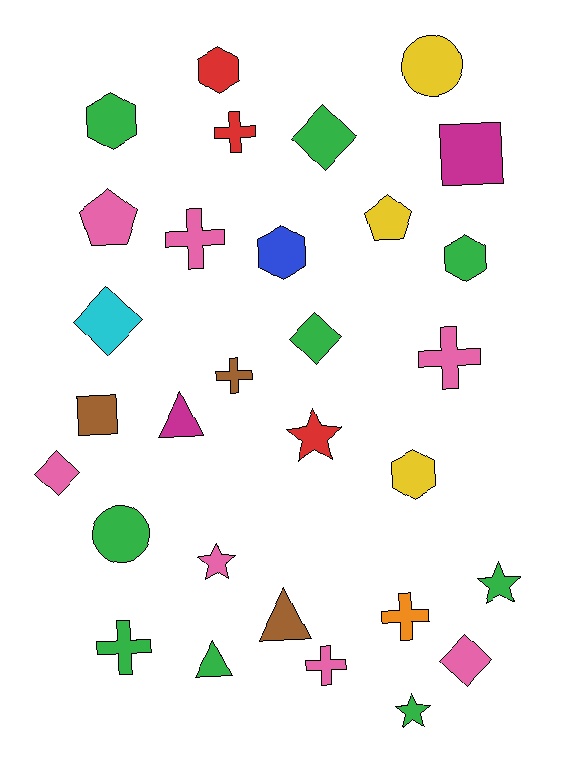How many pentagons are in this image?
There are 2 pentagons.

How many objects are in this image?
There are 30 objects.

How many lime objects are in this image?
There are no lime objects.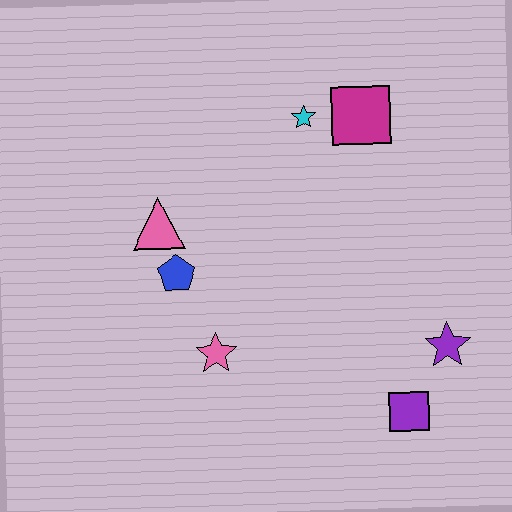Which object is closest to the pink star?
The blue pentagon is closest to the pink star.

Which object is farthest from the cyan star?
The purple square is farthest from the cyan star.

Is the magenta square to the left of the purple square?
Yes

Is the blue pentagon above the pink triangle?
No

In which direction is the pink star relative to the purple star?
The pink star is to the left of the purple star.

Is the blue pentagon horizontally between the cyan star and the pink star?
No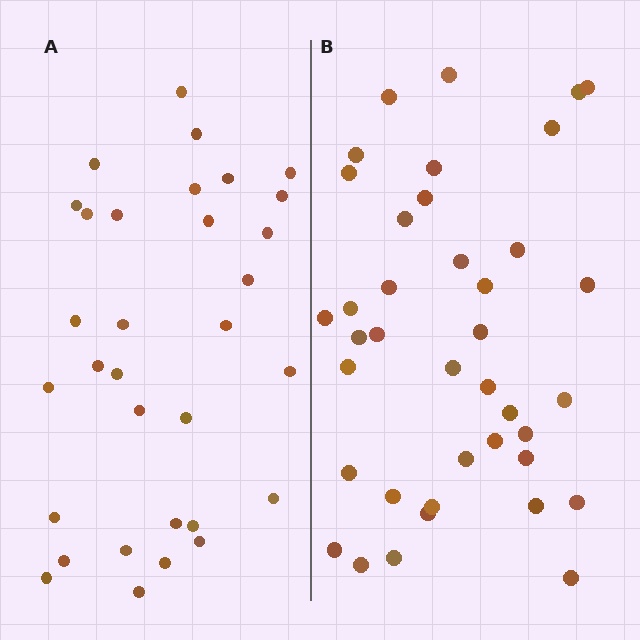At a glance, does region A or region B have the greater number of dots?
Region B (the right region) has more dots.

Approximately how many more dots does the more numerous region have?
Region B has roughly 8 or so more dots than region A.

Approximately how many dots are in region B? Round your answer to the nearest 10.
About 40 dots. (The exact count is 39, which rounds to 40.)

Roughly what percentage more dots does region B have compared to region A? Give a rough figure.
About 20% more.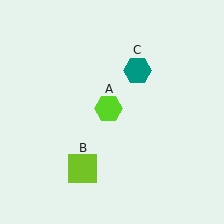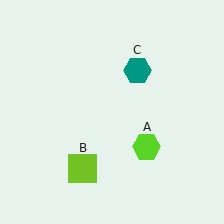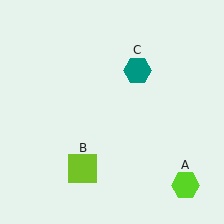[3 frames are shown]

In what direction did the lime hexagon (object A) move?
The lime hexagon (object A) moved down and to the right.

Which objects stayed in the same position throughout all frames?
Lime square (object B) and teal hexagon (object C) remained stationary.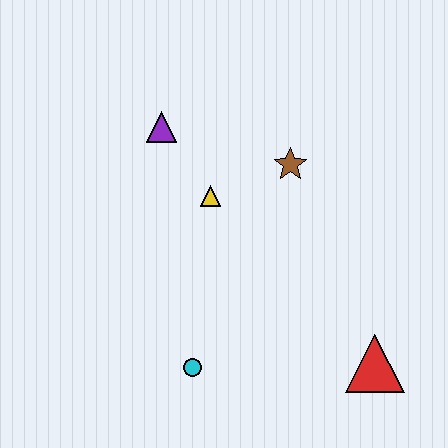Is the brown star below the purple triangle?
Yes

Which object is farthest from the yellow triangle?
The red triangle is farthest from the yellow triangle.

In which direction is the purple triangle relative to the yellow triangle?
The purple triangle is above the yellow triangle.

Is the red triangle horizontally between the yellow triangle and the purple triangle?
No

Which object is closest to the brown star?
The yellow triangle is closest to the brown star.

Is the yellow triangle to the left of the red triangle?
Yes